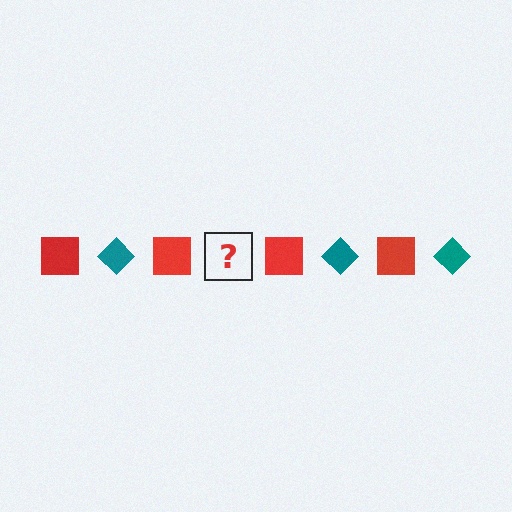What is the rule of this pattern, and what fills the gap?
The rule is that the pattern alternates between red square and teal diamond. The gap should be filled with a teal diamond.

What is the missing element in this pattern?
The missing element is a teal diamond.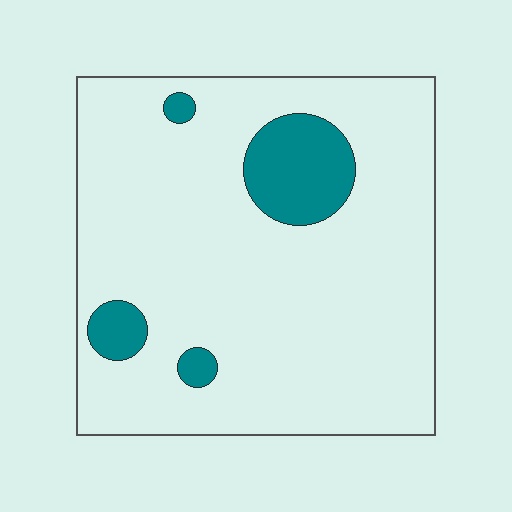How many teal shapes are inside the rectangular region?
4.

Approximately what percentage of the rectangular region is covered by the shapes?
Approximately 10%.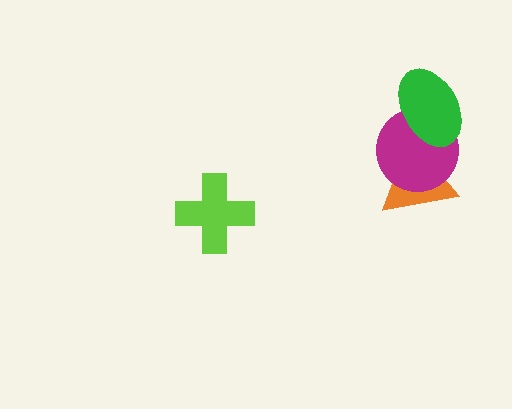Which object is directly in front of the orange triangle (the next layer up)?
The magenta circle is directly in front of the orange triangle.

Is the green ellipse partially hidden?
No, no other shape covers it.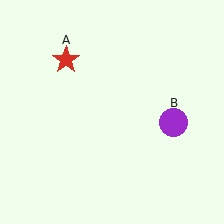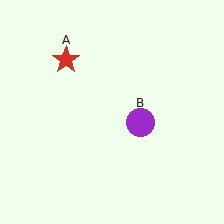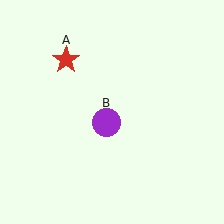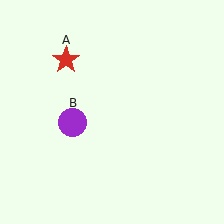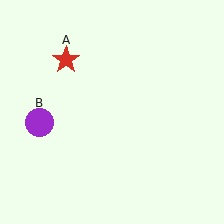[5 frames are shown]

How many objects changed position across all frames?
1 object changed position: purple circle (object B).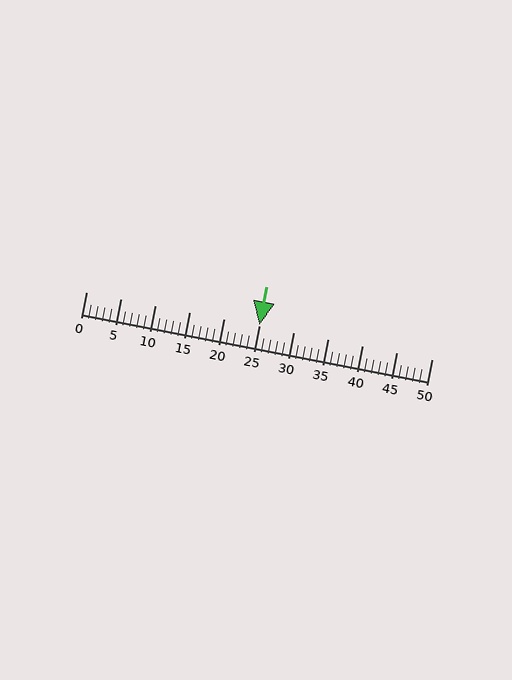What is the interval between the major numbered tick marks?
The major tick marks are spaced 5 units apart.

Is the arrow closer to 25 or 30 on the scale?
The arrow is closer to 25.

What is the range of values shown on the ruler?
The ruler shows values from 0 to 50.